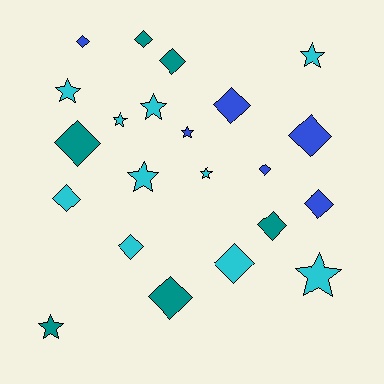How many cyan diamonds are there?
There are 3 cyan diamonds.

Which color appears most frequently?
Cyan, with 10 objects.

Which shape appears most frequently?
Diamond, with 13 objects.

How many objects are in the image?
There are 22 objects.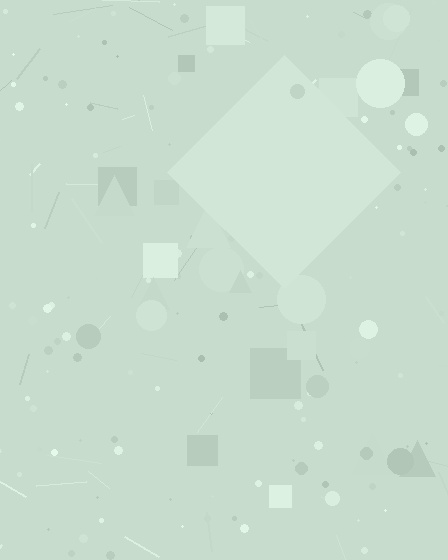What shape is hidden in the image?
A diamond is hidden in the image.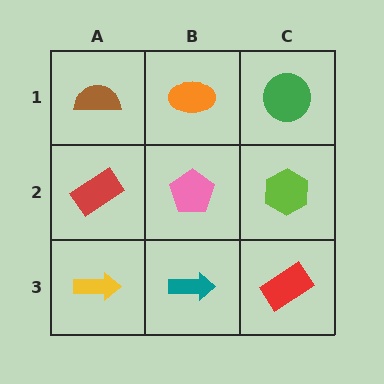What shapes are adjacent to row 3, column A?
A red rectangle (row 2, column A), a teal arrow (row 3, column B).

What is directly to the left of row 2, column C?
A pink pentagon.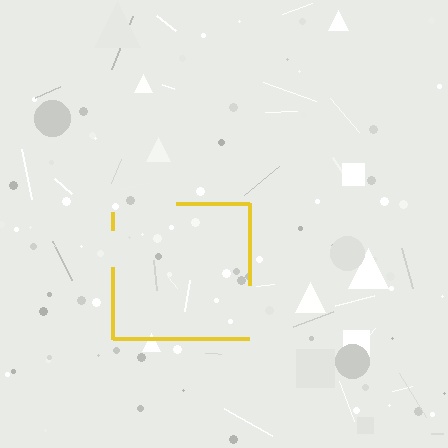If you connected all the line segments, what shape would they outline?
They would outline a square.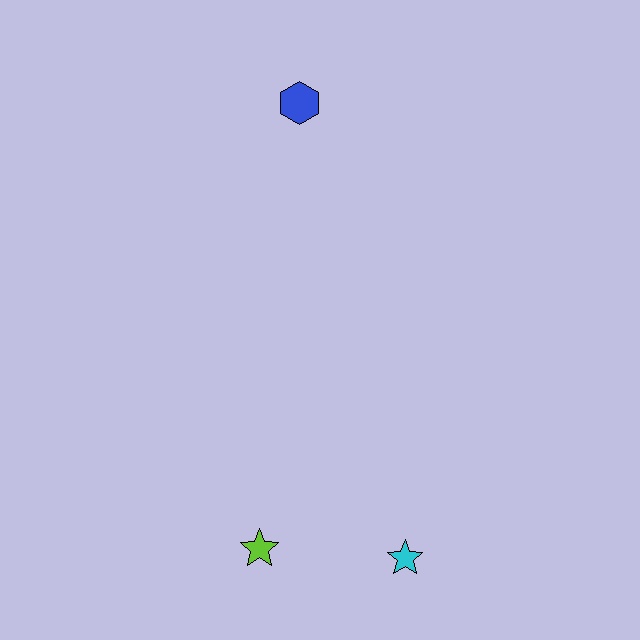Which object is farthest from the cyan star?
The blue hexagon is farthest from the cyan star.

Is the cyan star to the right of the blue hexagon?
Yes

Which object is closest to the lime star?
The cyan star is closest to the lime star.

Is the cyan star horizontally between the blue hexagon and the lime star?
No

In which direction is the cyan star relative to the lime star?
The cyan star is to the right of the lime star.